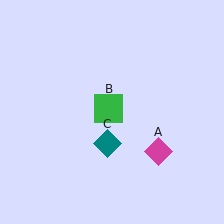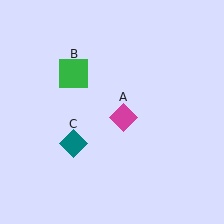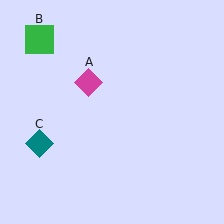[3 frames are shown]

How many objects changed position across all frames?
3 objects changed position: magenta diamond (object A), green square (object B), teal diamond (object C).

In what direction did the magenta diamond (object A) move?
The magenta diamond (object A) moved up and to the left.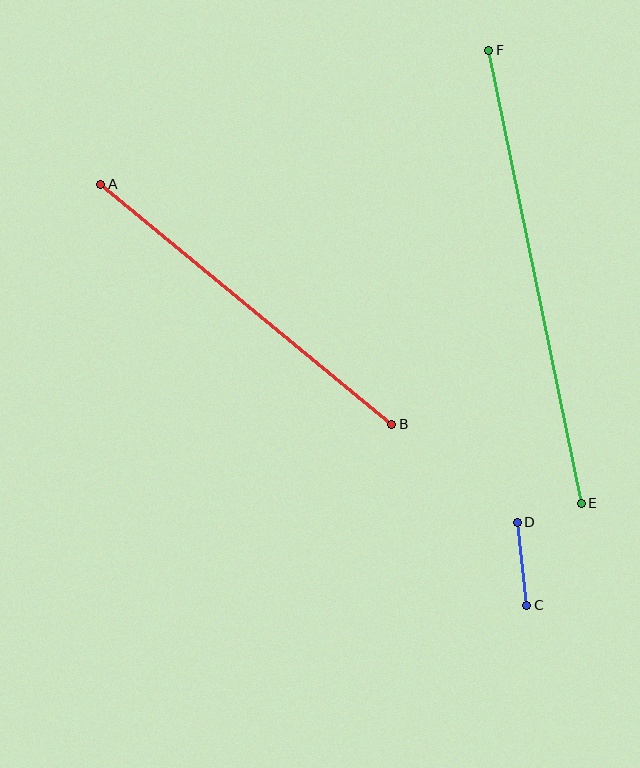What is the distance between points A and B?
The distance is approximately 377 pixels.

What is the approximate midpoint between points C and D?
The midpoint is at approximately (522, 564) pixels.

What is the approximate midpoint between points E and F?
The midpoint is at approximately (535, 277) pixels.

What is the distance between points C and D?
The distance is approximately 83 pixels.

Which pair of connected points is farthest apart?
Points E and F are farthest apart.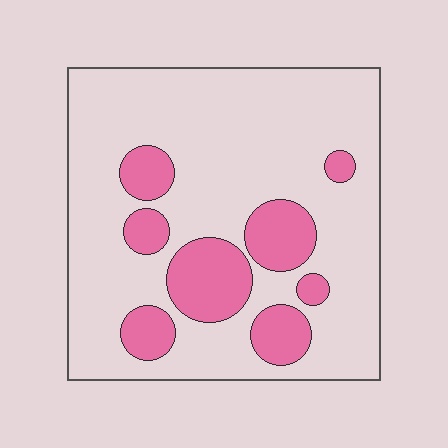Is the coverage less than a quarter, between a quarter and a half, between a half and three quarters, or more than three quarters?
Less than a quarter.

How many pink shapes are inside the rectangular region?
8.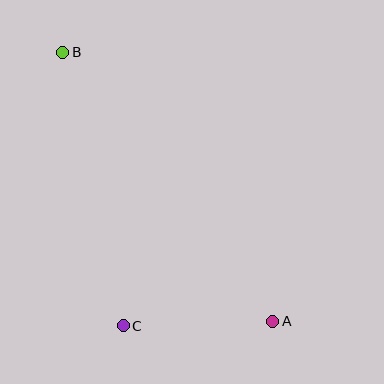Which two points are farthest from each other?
Points A and B are farthest from each other.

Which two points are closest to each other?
Points A and C are closest to each other.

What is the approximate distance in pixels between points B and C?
The distance between B and C is approximately 280 pixels.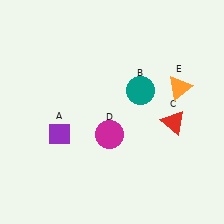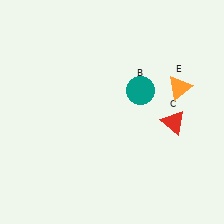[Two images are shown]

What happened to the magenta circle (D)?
The magenta circle (D) was removed in Image 2. It was in the bottom-left area of Image 1.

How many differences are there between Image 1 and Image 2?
There are 2 differences between the two images.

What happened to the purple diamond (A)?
The purple diamond (A) was removed in Image 2. It was in the bottom-left area of Image 1.